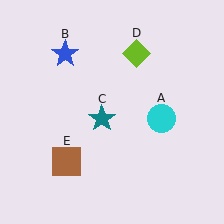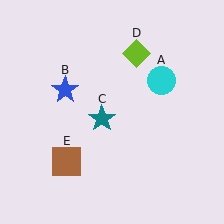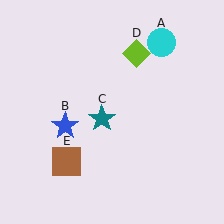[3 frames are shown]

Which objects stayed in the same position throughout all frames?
Teal star (object C) and lime diamond (object D) and brown square (object E) remained stationary.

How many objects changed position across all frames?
2 objects changed position: cyan circle (object A), blue star (object B).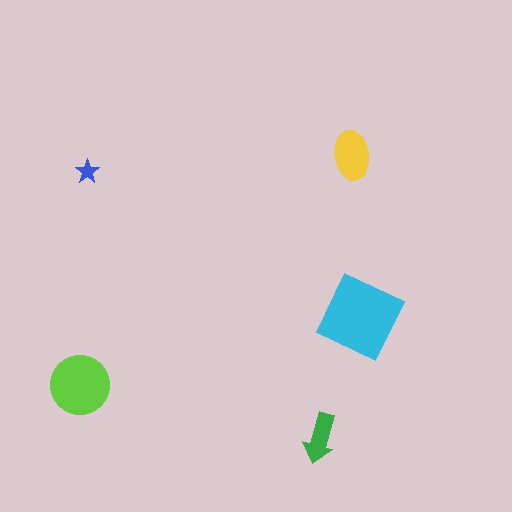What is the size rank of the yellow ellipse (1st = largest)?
3rd.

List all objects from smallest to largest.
The blue star, the green arrow, the yellow ellipse, the lime circle, the cyan diamond.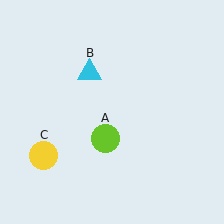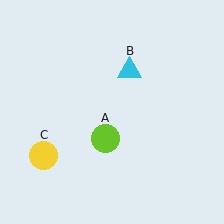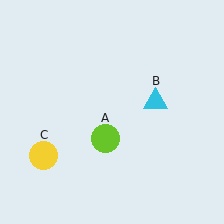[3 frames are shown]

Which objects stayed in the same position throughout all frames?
Lime circle (object A) and yellow circle (object C) remained stationary.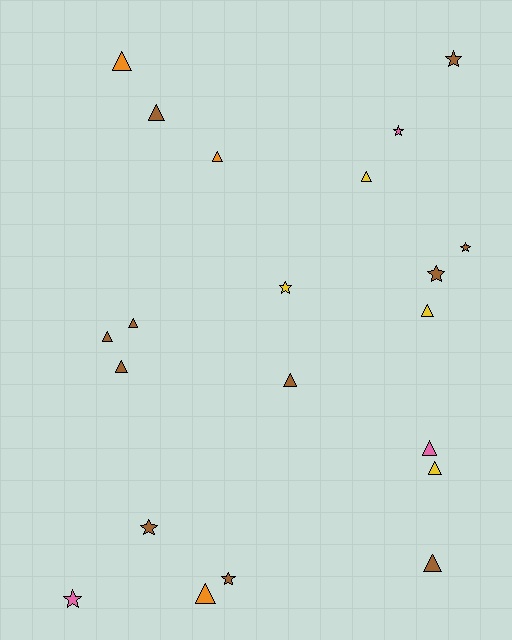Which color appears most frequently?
Brown, with 11 objects.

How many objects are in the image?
There are 21 objects.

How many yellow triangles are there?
There are 3 yellow triangles.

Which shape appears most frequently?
Triangle, with 13 objects.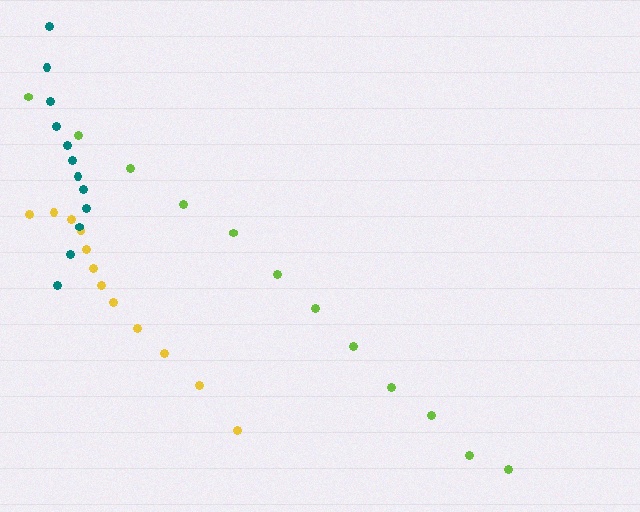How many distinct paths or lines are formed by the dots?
There are 3 distinct paths.